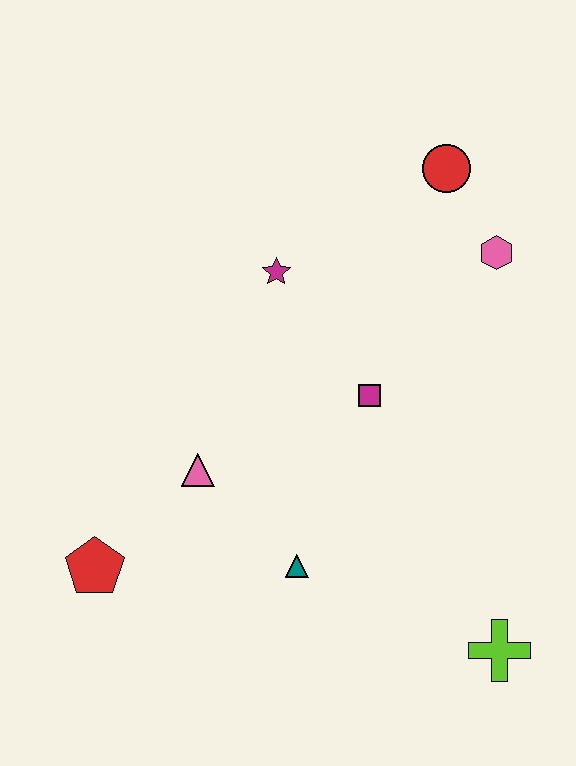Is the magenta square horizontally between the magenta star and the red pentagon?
No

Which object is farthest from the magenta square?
The red pentagon is farthest from the magenta square.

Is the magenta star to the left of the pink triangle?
No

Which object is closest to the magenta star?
The magenta square is closest to the magenta star.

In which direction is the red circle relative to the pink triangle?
The red circle is above the pink triangle.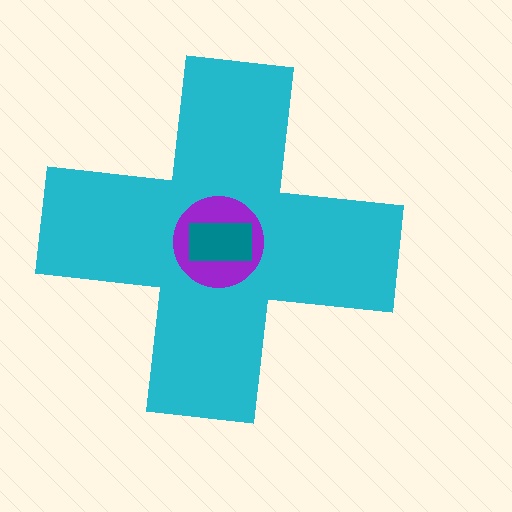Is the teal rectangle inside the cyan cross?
Yes.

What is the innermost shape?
The teal rectangle.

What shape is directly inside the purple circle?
The teal rectangle.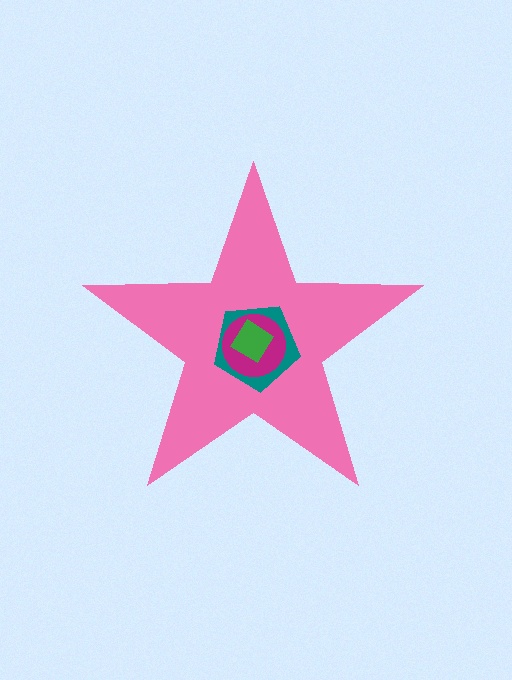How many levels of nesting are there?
4.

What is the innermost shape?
The green diamond.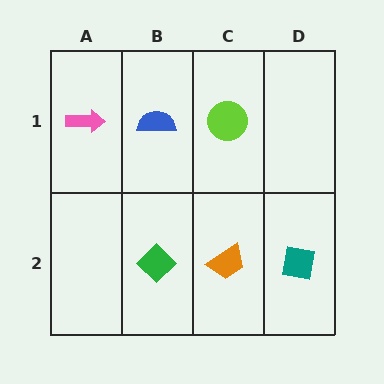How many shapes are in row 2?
3 shapes.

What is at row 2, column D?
A teal square.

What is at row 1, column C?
A lime circle.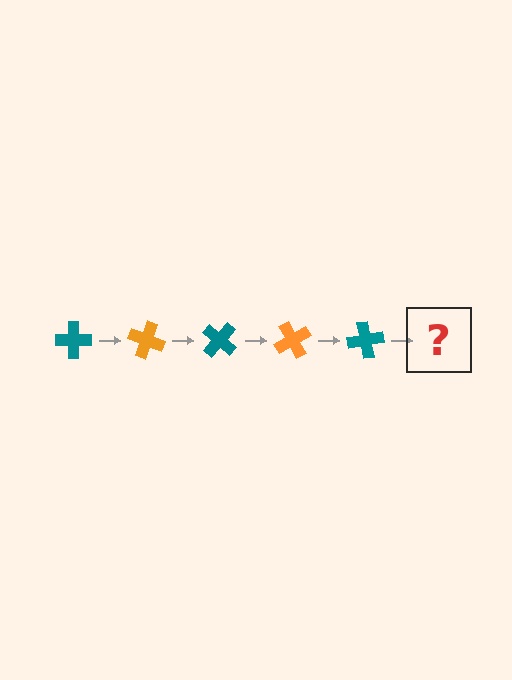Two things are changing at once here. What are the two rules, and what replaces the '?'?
The two rules are that it rotates 20 degrees each step and the color cycles through teal and orange. The '?' should be an orange cross, rotated 100 degrees from the start.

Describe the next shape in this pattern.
It should be an orange cross, rotated 100 degrees from the start.